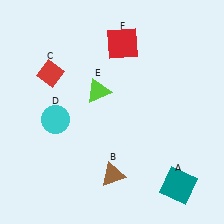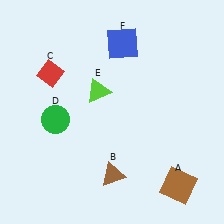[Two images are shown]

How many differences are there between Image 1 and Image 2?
There are 3 differences between the two images.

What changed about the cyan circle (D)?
In Image 1, D is cyan. In Image 2, it changed to green.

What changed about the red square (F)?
In Image 1, F is red. In Image 2, it changed to blue.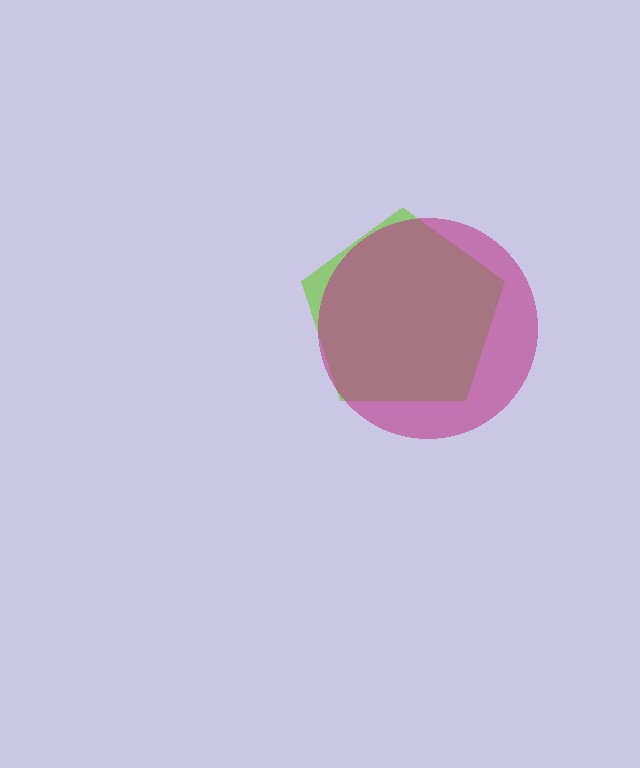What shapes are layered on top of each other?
The layered shapes are: a lime pentagon, a magenta circle.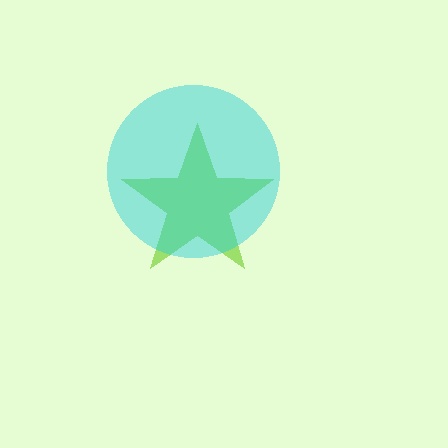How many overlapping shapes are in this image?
There are 2 overlapping shapes in the image.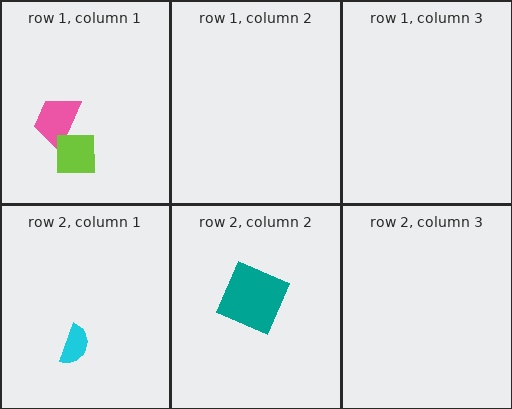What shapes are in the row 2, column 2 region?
The teal square.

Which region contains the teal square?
The row 2, column 2 region.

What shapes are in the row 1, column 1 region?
The pink trapezoid, the lime square.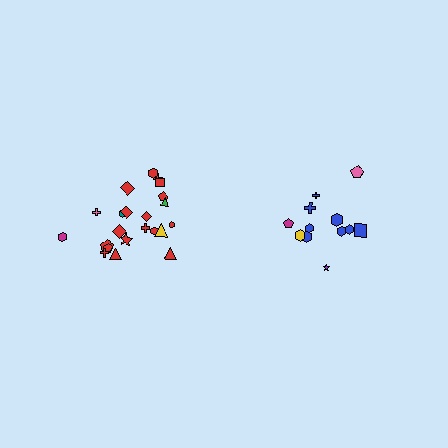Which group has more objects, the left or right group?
The left group.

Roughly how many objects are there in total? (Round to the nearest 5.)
Roughly 35 objects in total.